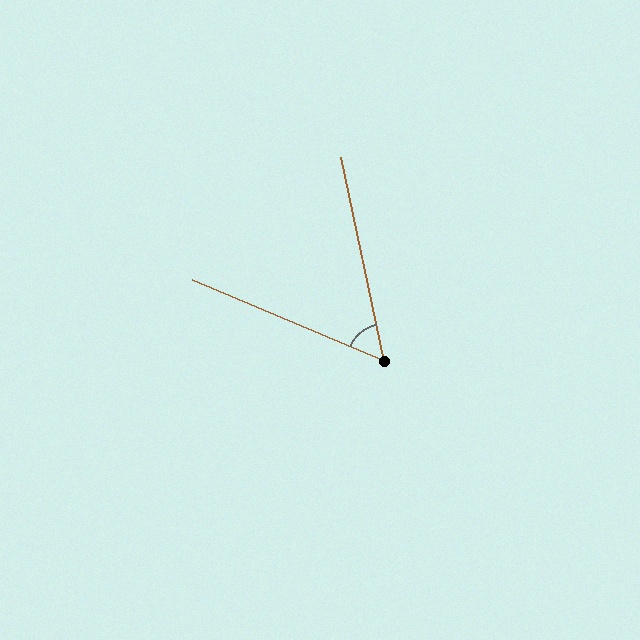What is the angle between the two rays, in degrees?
Approximately 55 degrees.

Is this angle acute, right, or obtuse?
It is acute.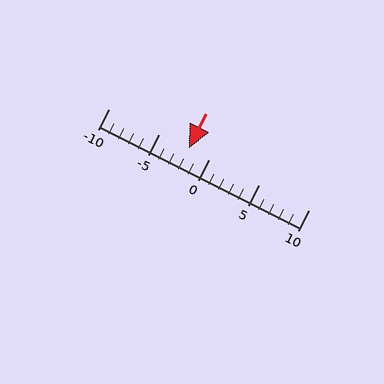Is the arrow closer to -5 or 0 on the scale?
The arrow is closer to 0.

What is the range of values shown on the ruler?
The ruler shows values from -10 to 10.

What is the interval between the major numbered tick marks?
The major tick marks are spaced 5 units apart.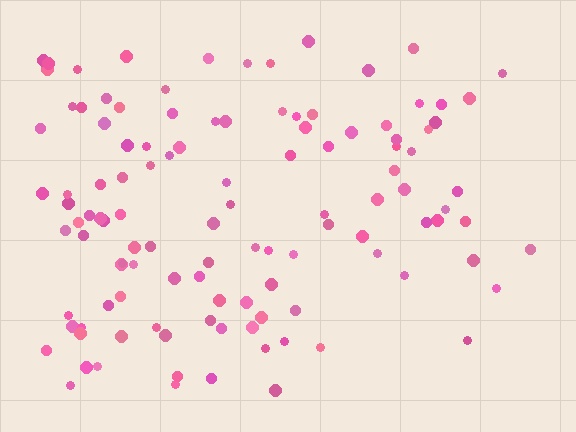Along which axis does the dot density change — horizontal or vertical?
Horizontal.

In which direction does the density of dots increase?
From right to left, with the left side densest.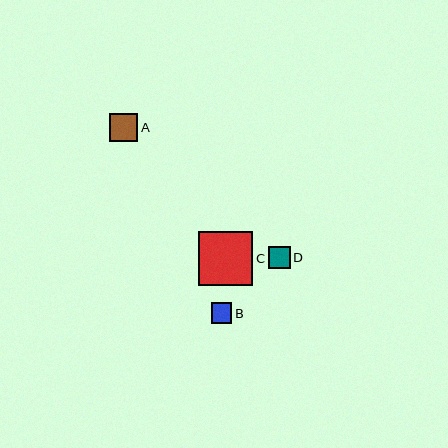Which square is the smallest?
Square B is the smallest with a size of approximately 21 pixels.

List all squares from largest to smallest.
From largest to smallest: C, A, D, B.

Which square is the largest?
Square C is the largest with a size of approximately 54 pixels.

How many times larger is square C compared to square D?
Square C is approximately 2.5 times the size of square D.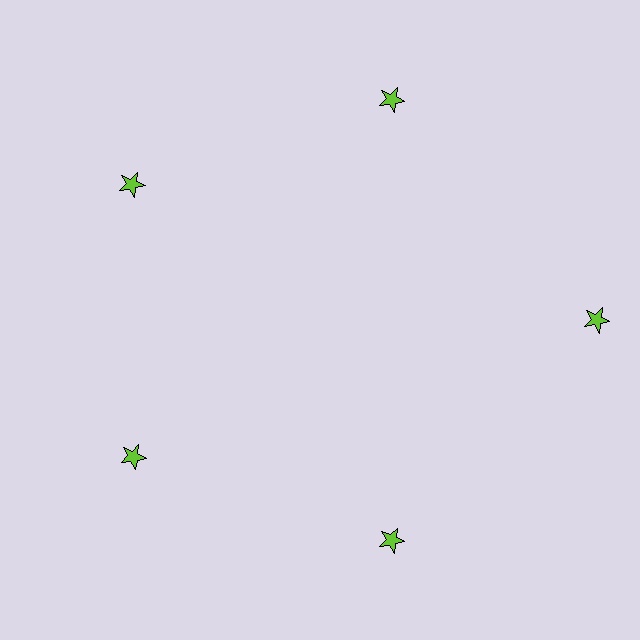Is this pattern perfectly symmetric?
No. The 5 lime stars are arranged in a ring, but one element near the 3 o'clock position is pushed outward from the center, breaking the 5-fold rotational symmetry.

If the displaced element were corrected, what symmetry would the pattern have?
It would have 5-fold rotational symmetry — the pattern would map onto itself every 72 degrees.